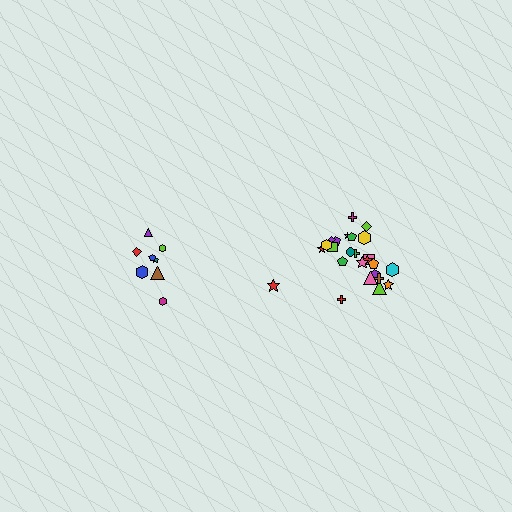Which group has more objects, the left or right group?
The right group.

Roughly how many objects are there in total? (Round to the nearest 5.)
Roughly 35 objects in total.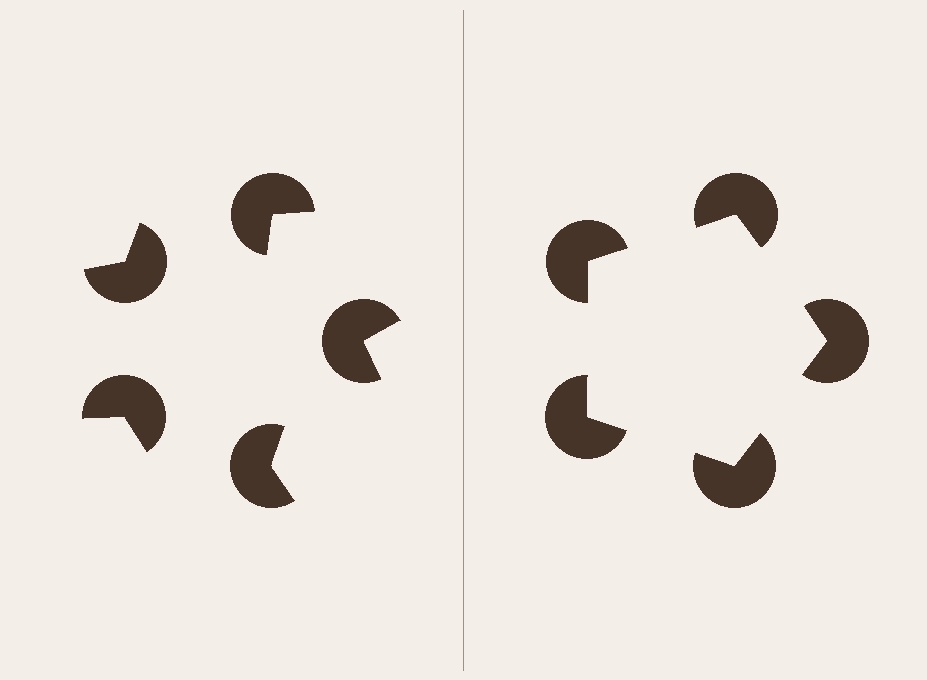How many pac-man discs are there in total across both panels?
10 — 5 on each side.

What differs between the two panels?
The pac-man discs are positioned identically on both sides; only the wedge orientations differ. On the right they align to a pentagon; on the left they are misaligned.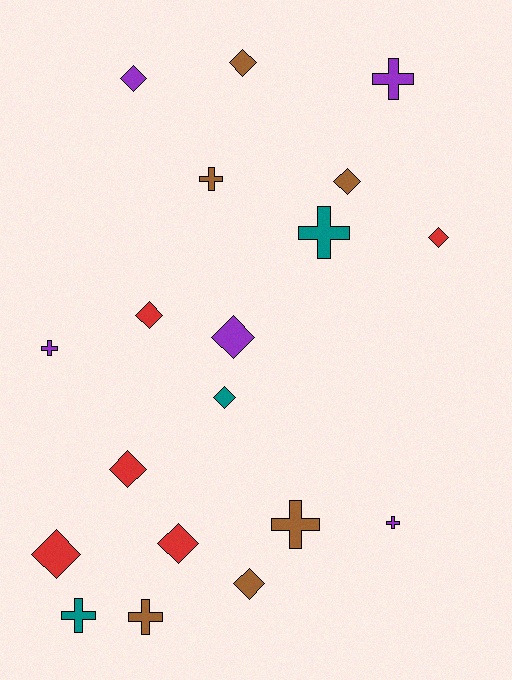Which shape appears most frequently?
Diamond, with 11 objects.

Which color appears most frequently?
Brown, with 6 objects.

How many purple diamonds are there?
There are 2 purple diamonds.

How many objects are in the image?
There are 19 objects.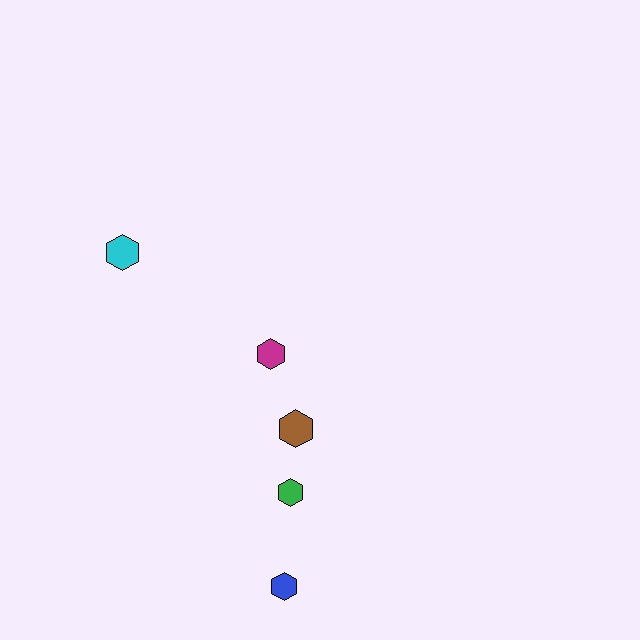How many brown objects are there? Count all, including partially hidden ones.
There is 1 brown object.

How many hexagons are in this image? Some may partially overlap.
There are 5 hexagons.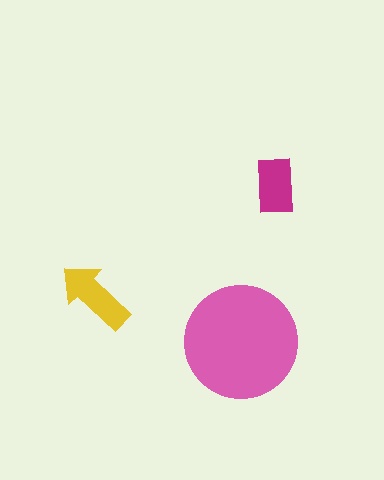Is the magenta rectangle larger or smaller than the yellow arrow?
Smaller.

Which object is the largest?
The pink circle.